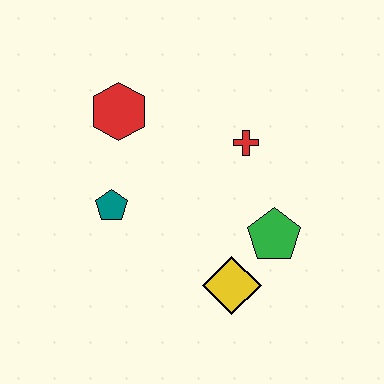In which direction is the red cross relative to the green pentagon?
The red cross is above the green pentagon.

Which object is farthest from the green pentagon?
The red hexagon is farthest from the green pentagon.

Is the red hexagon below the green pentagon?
No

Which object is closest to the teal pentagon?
The red hexagon is closest to the teal pentagon.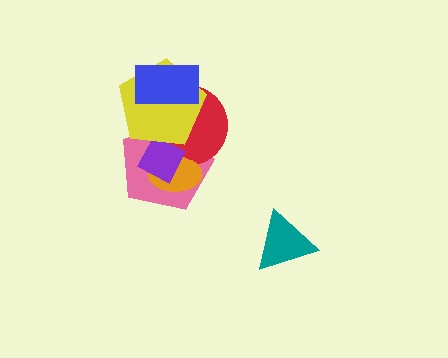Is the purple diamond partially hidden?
Yes, it is partially covered by another shape.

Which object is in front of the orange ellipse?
The purple diamond is in front of the orange ellipse.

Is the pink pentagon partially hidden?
Yes, it is partially covered by another shape.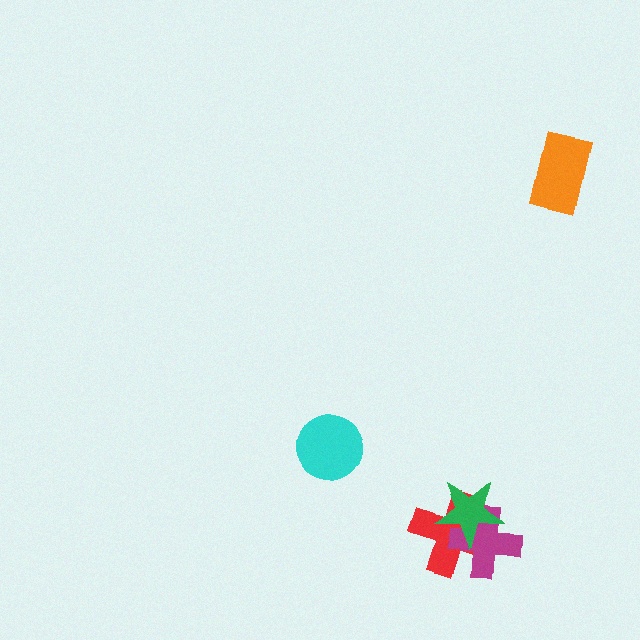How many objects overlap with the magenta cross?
2 objects overlap with the magenta cross.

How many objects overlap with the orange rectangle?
0 objects overlap with the orange rectangle.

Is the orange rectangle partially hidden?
No, no other shape covers it.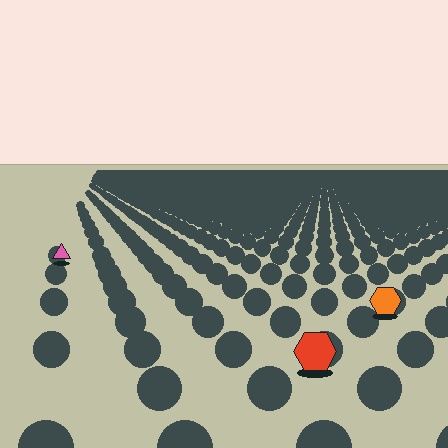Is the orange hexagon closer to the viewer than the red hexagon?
No. The red hexagon is closer — you can tell from the texture gradient: the ground texture is coarser near it.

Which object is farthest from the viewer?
The pink triangle is farthest from the viewer. It appears smaller and the ground texture around it is denser.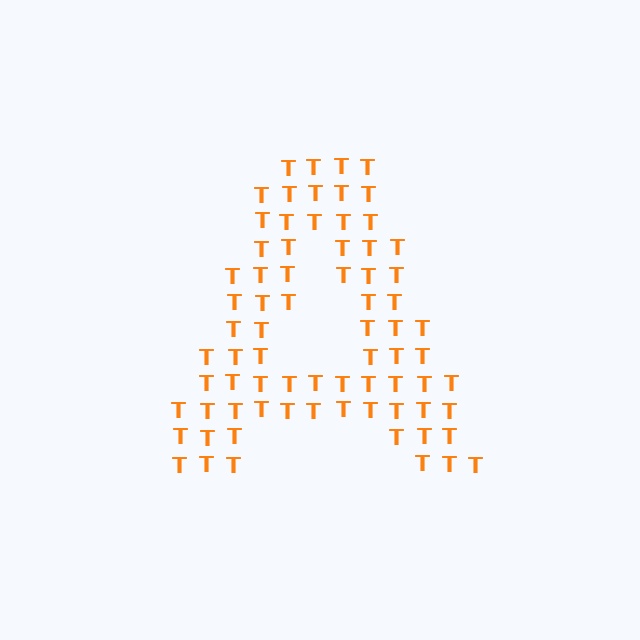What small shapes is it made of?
It is made of small letter T's.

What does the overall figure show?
The overall figure shows the letter A.